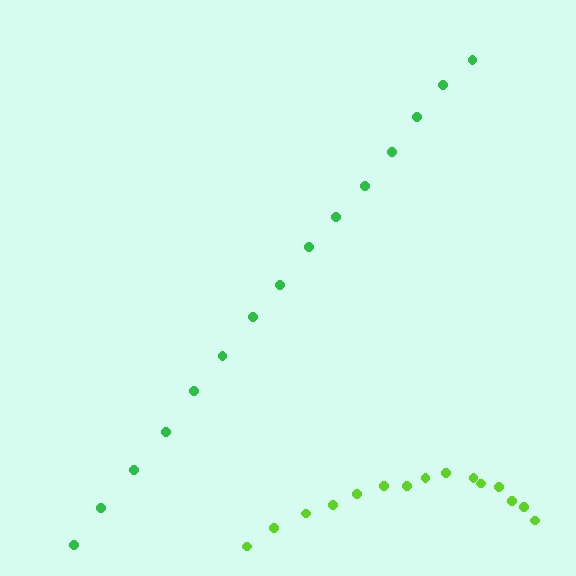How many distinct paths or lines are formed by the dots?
There are 2 distinct paths.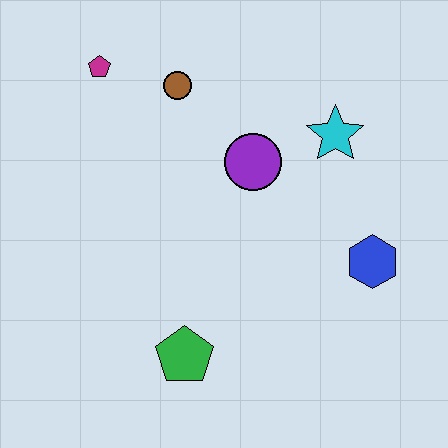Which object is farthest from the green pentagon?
The magenta pentagon is farthest from the green pentagon.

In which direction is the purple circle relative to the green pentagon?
The purple circle is above the green pentagon.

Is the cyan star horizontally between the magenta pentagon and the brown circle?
No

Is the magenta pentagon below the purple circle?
No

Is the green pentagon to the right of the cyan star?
No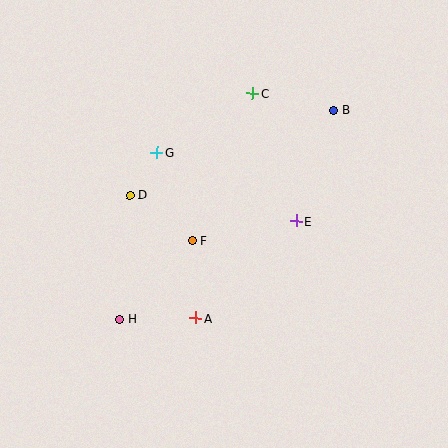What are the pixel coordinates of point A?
Point A is at (196, 318).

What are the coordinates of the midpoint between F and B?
The midpoint between F and B is at (263, 176).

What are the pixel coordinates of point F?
Point F is at (192, 240).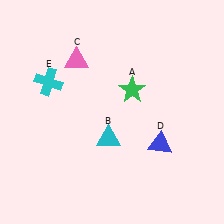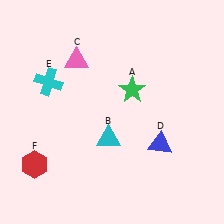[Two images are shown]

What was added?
A red hexagon (F) was added in Image 2.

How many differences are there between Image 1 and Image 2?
There is 1 difference between the two images.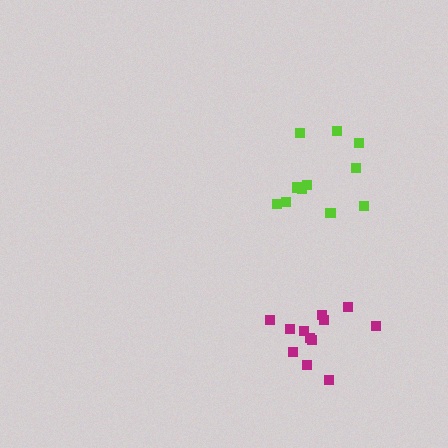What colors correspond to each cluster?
The clusters are colored: lime, magenta.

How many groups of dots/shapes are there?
There are 2 groups.